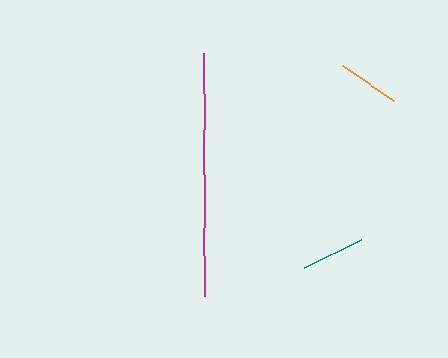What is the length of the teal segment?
The teal segment is approximately 63 pixels long.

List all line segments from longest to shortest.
From longest to shortest: magenta, teal, orange.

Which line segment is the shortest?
The orange line is the shortest at approximately 62 pixels.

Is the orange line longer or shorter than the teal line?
The teal line is longer than the orange line.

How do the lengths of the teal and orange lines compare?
The teal and orange lines are approximately the same length.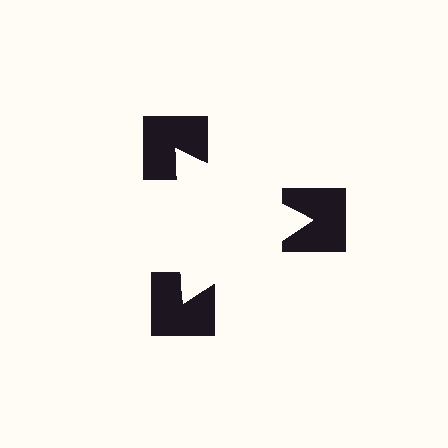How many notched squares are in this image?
There are 3 — one at each vertex of the illusory triangle.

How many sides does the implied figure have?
3 sides.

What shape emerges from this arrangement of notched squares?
An illusory triangle — its edges are inferred from the aligned wedge cuts in the notched squares, not physically drawn.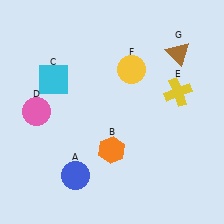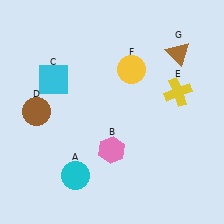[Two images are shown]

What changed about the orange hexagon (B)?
In Image 1, B is orange. In Image 2, it changed to pink.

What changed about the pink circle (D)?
In Image 1, D is pink. In Image 2, it changed to brown.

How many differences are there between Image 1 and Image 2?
There are 3 differences between the two images.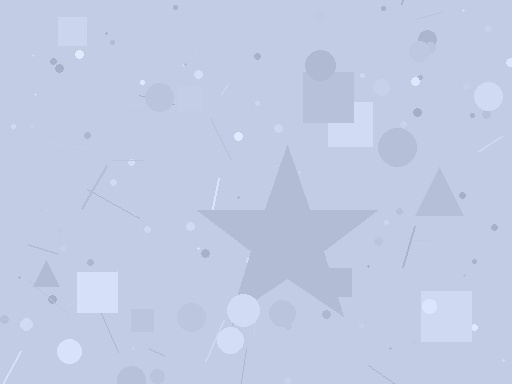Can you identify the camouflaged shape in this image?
The camouflaged shape is a star.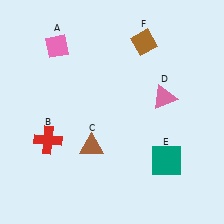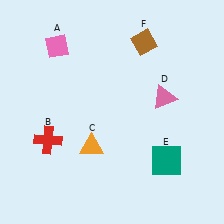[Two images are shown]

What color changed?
The triangle (C) changed from brown in Image 1 to orange in Image 2.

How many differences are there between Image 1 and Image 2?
There is 1 difference between the two images.